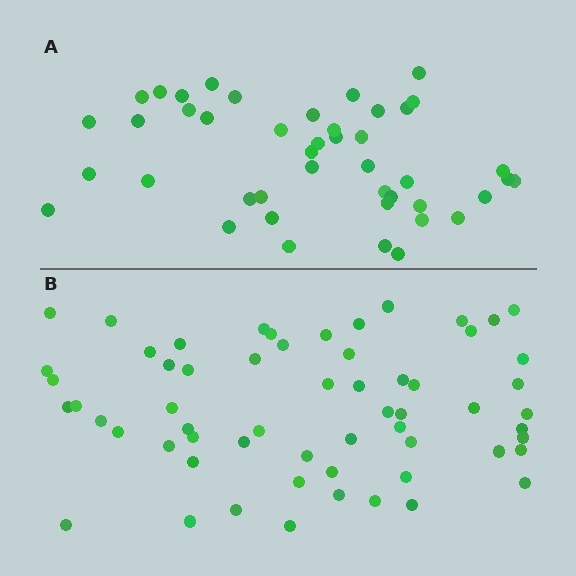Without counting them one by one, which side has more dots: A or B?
Region B (the bottom region) has more dots.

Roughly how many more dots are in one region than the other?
Region B has approximately 15 more dots than region A.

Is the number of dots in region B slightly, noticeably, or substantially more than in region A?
Region B has noticeably more, but not dramatically so. The ratio is roughly 1.4 to 1.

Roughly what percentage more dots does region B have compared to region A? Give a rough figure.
About 35% more.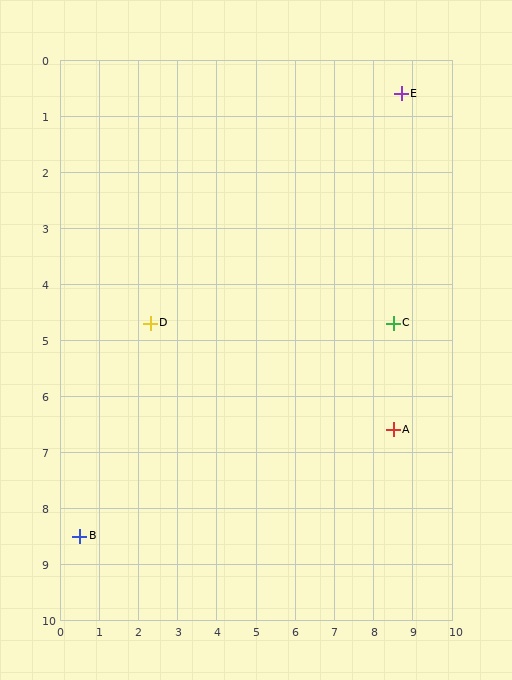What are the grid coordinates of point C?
Point C is at approximately (8.5, 4.7).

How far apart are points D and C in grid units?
Points D and C are about 6.2 grid units apart.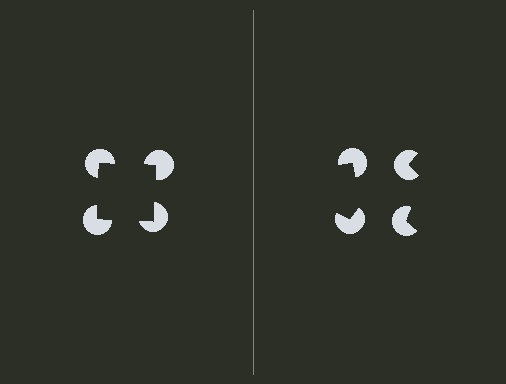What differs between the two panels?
The pac-man discs are positioned identically on both sides; only the wedge orientations differ. On the left they align to a square; on the right they are misaligned.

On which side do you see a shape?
An illusory square appears on the left side. On the right side the wedge cuts are rotated, so no coherent shape forms.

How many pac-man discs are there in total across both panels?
8 — 4 on each side.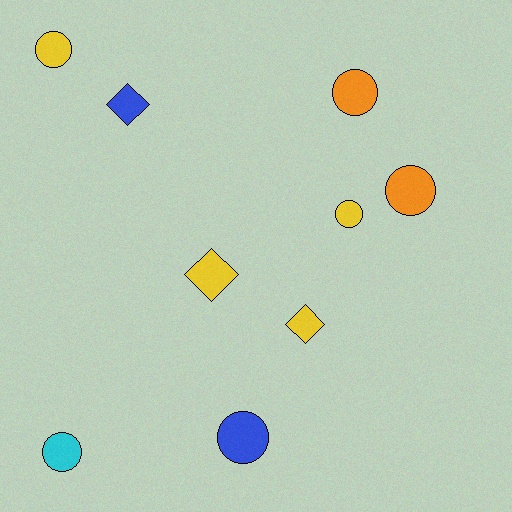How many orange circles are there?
There are 2 orange circles.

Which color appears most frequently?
Yellow, with 4 objects.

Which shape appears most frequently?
Circle, with 6 objects.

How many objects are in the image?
There are 9 objects.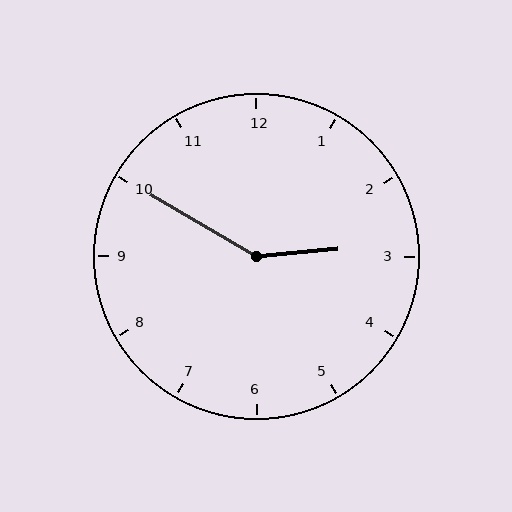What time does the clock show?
2:50.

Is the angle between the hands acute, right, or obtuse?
It is obtuse.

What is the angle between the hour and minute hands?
Approximately 145 degrees.